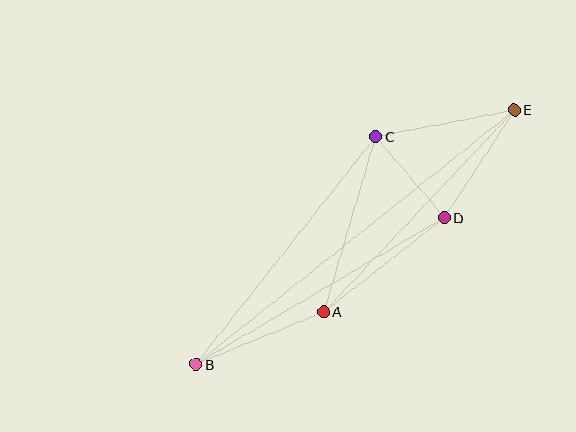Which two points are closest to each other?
Points C and D are closest to each other.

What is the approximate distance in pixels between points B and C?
The distance between B and C is approximately 290 pixels.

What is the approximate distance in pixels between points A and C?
The distance between A and C is approximately 183 pixels.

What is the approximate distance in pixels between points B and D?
The distance between B and D is approximately 289 pixels.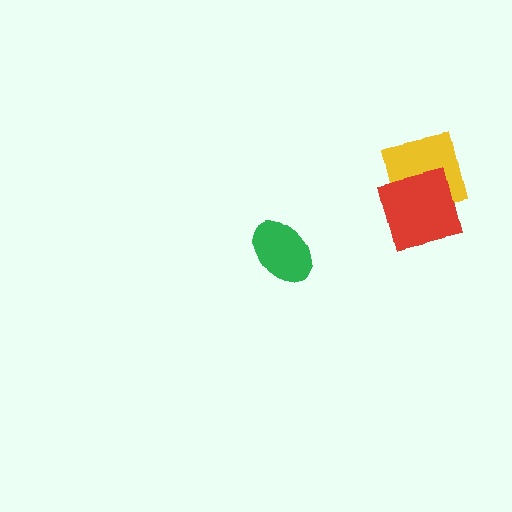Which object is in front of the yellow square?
The red square is in front of the yellow square.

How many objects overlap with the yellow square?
1 object overlaps with the yellow square.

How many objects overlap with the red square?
1 object overlaps with the red square.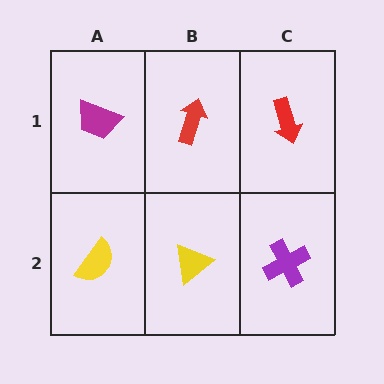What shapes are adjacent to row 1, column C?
A purple cross (row 2, column C), a red arrow (row 1, column B).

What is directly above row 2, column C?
A red arrow.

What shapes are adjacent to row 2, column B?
A red arrow (row 1, column B), a yellow semicircle (row 2, column A), a purple cross (row 2, column C).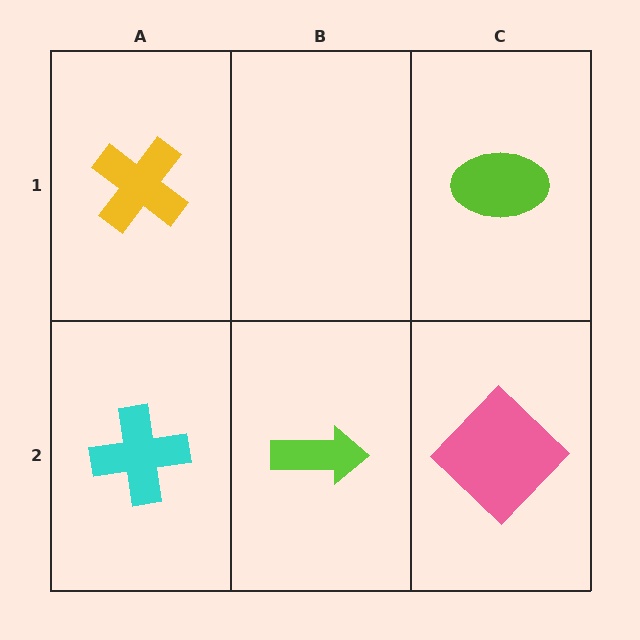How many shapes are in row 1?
2 shapes.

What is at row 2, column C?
A pink diamond.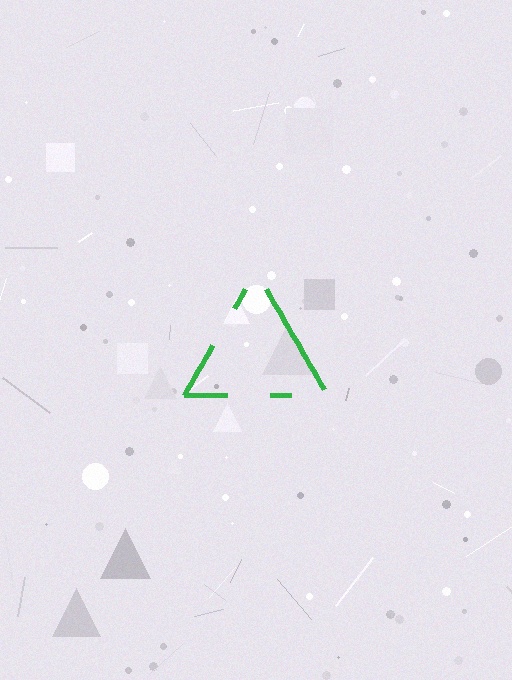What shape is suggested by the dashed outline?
The dashed outline suggests a triangle.